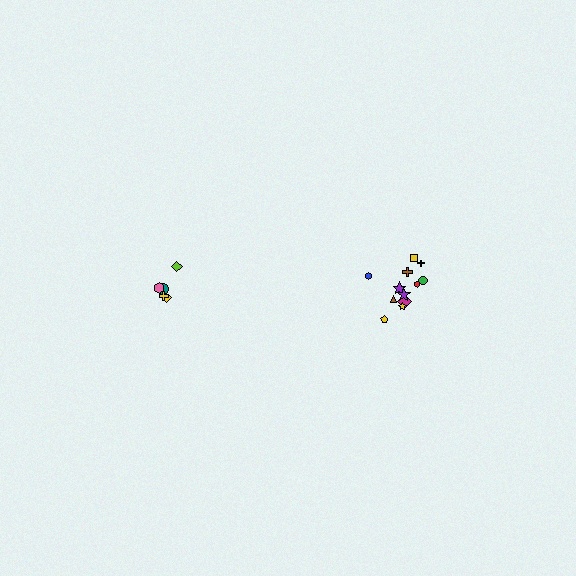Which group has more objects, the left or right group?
The right group.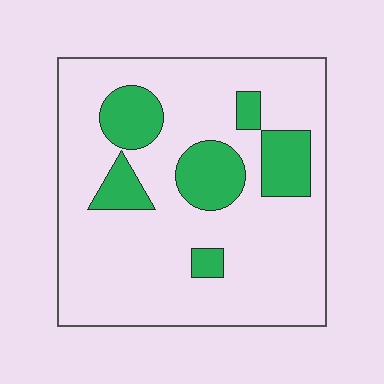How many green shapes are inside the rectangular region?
6.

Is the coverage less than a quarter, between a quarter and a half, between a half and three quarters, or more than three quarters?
Less than a quarter.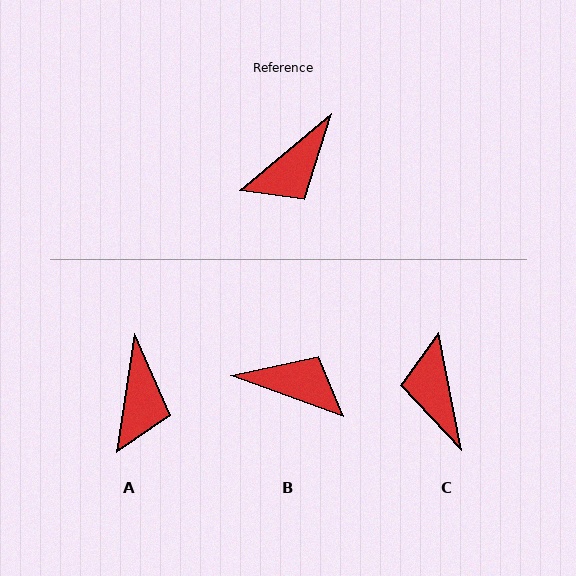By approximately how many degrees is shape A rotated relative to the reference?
Approximately 41 degrees counter-clockwise.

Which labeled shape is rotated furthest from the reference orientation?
B, about 120 degrees away.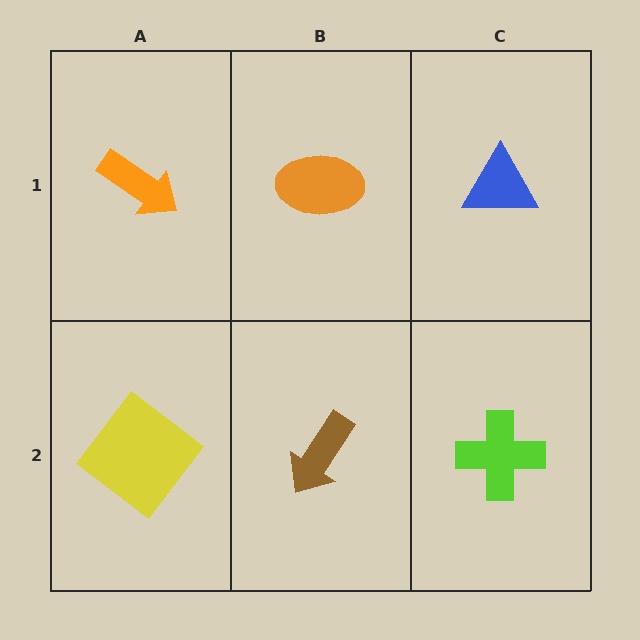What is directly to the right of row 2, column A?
A brown arrow.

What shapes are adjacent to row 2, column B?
An orange ellipse (row 1, column B), a yellow diamond (row 2, column A), a lime cross (row 2, column C).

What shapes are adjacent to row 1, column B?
A brown arrow (row 2, column B), an orange arrow (row 1, column A), a blue triangle (row 1, column C).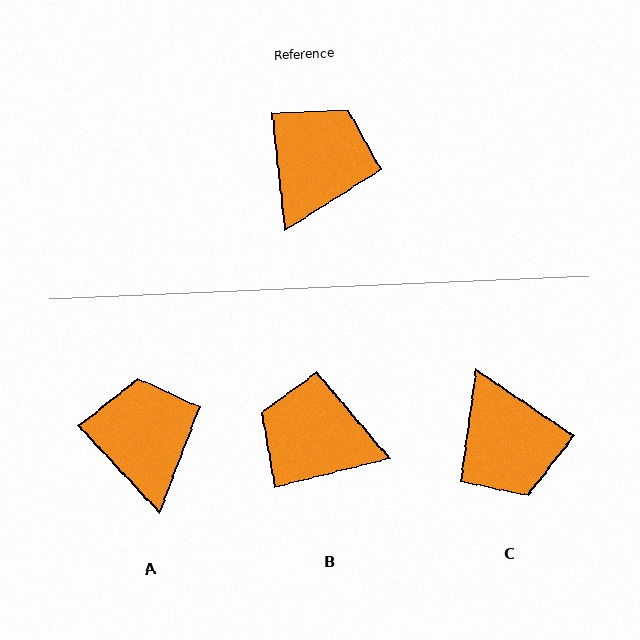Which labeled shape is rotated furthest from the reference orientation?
C, about 130 degrees away.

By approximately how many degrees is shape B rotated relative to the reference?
Approximately 98 degrees counter-clockwise.